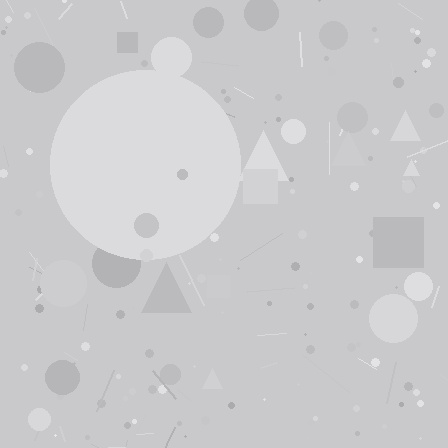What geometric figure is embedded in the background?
A circle is embedded in the background.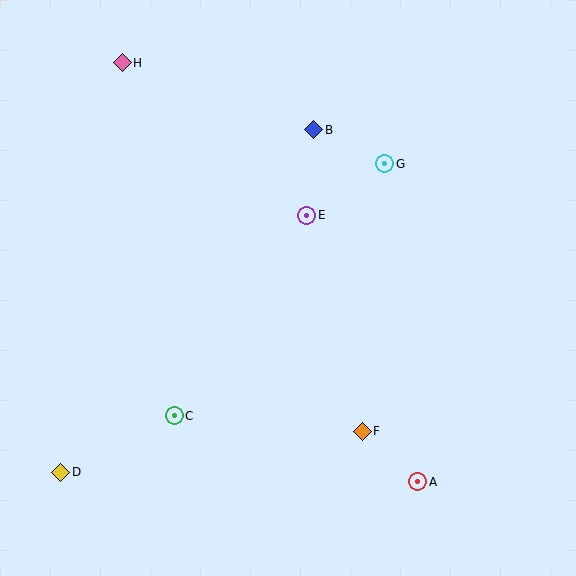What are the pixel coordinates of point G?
Point G is at (385, 164).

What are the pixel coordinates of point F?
Point F is at (362, 431).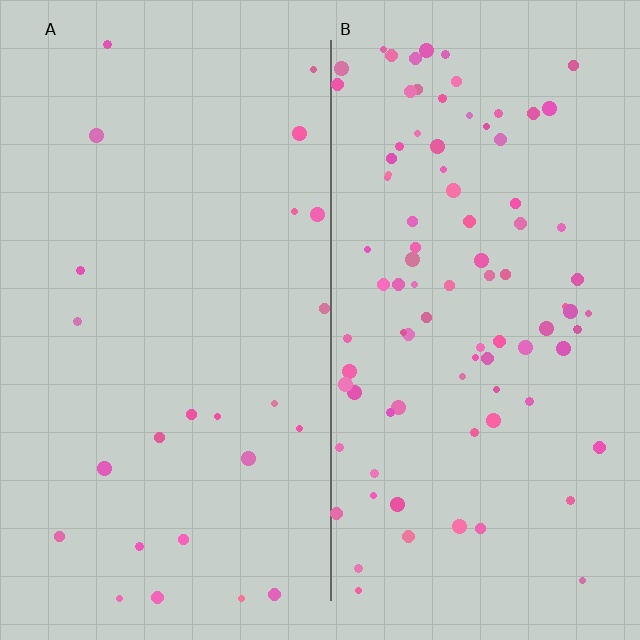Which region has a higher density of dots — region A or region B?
B (the right).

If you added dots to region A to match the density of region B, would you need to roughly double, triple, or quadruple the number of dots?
Approximately quadruple.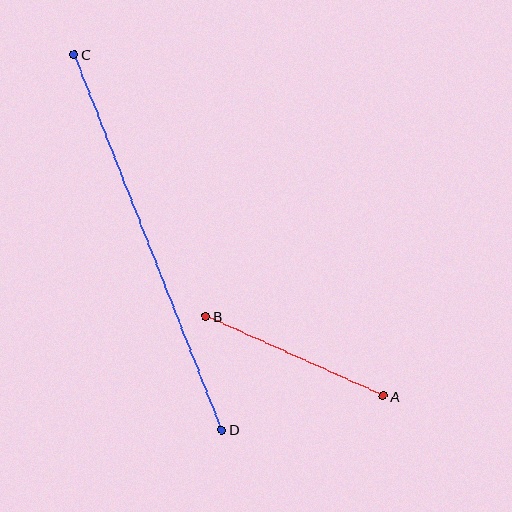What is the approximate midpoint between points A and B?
The midpoint is at approximately (295, 356) pixels.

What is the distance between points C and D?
The distance is approximately 403 pixels.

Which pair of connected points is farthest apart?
Points C and D are farthest apart.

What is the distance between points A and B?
The distance is approximately 194 pixels.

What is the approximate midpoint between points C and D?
The midpoint is at approximately (148, 242) pixels.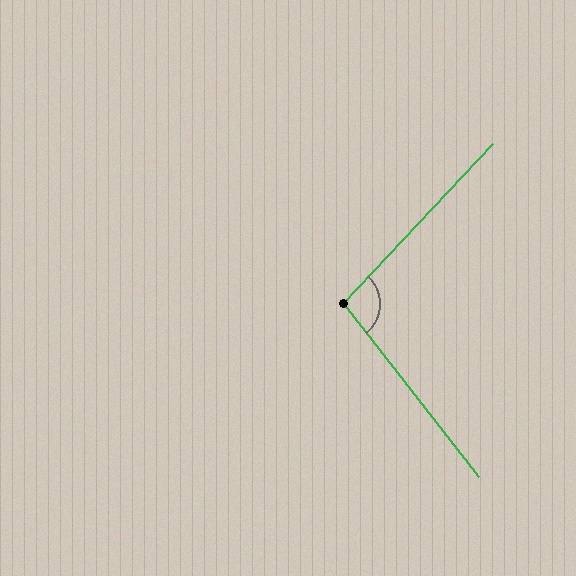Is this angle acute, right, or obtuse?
It is obtuse.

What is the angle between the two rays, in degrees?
Approximately 99 degrees.